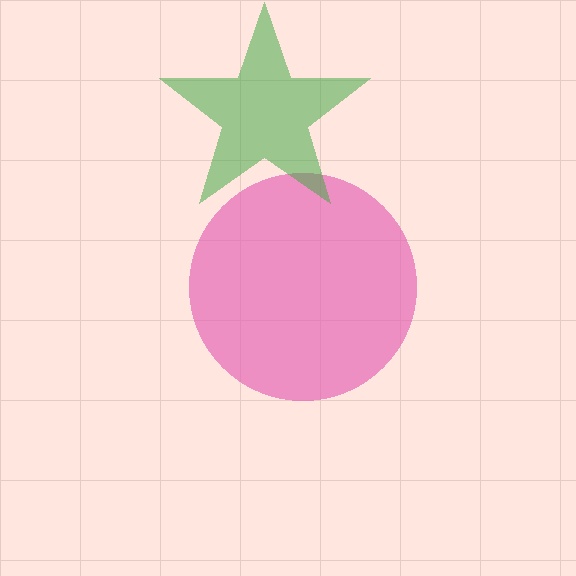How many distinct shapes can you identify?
There are 2 distinct shapes: a pink circle, a green star.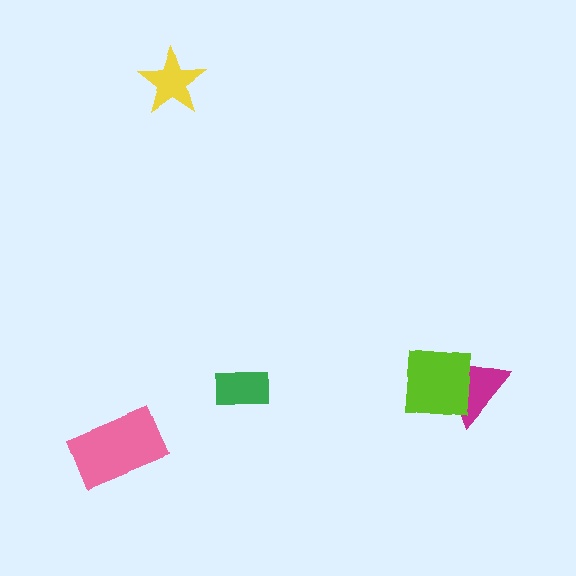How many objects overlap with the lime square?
1 object overlaps with the lime square.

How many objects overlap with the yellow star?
0 objects overlap with the yellow star.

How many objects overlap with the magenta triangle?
1 object overlaps with the magenta triangle.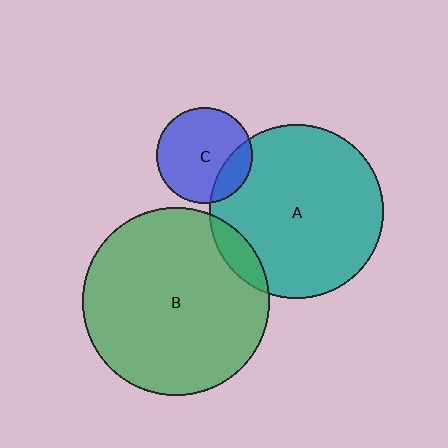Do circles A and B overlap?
Yes.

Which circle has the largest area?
Circle B (green).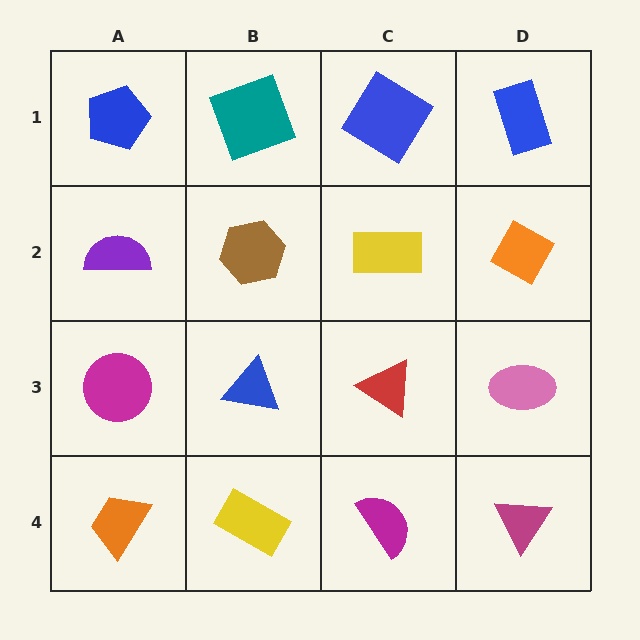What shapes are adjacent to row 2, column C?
A blue diamond (row 1, column C), a red triangle (row 3, column C), a brown hexagon (row 2, column B), an orange diamond (row 2, column D).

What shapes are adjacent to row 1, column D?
An orange diamond (row 2, column D), a blue diamond (row 1, column C).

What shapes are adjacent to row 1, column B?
A brown hexagon (row 2, column B), a blue pentagon (row 1, column A), a blue diamond (row 1, column C).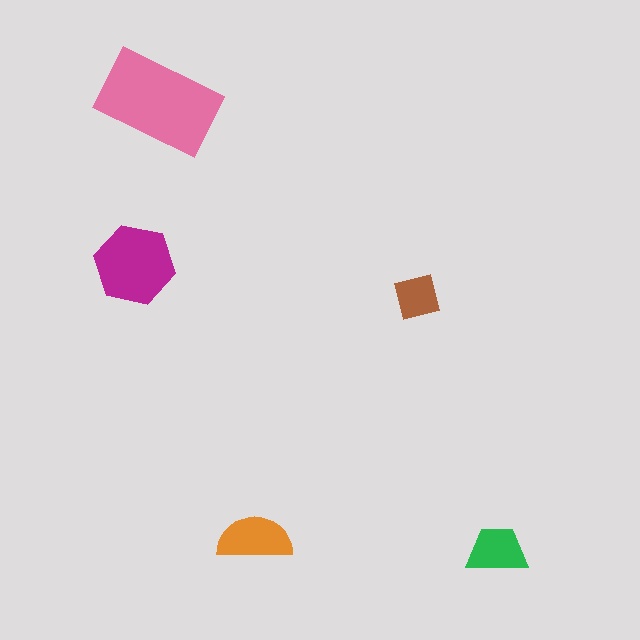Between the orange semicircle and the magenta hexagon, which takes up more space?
The magenta hexagon.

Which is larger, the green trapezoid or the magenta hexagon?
The magenta hexagon.